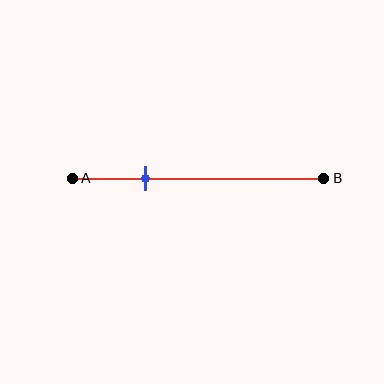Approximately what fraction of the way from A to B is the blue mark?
The blue mark is approximately 30% of the way from A to B.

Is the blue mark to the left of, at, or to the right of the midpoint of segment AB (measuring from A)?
The blue mark is to the left of the midpoint of segment AB.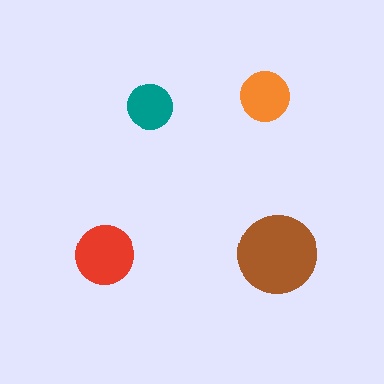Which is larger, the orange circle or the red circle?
The red one.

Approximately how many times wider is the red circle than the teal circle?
About 1.5 times wider.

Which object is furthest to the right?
The brown circle is rightmost.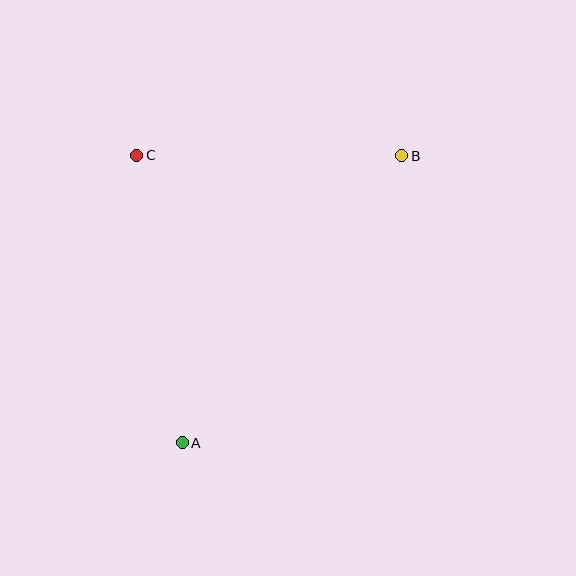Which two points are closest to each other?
Points B and C are closest to each other.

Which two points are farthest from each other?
Points A and B are farthest from each other.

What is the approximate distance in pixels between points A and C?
The distance between A and C is approximately 291 pixels.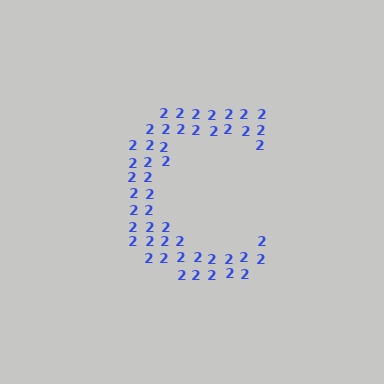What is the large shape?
The large shape is the letter C.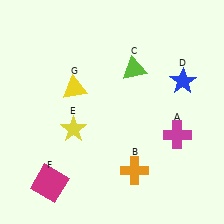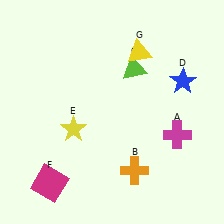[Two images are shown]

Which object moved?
The yellow triangle (G) moved right.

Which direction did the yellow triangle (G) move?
The yellow triangle (G) moved right.